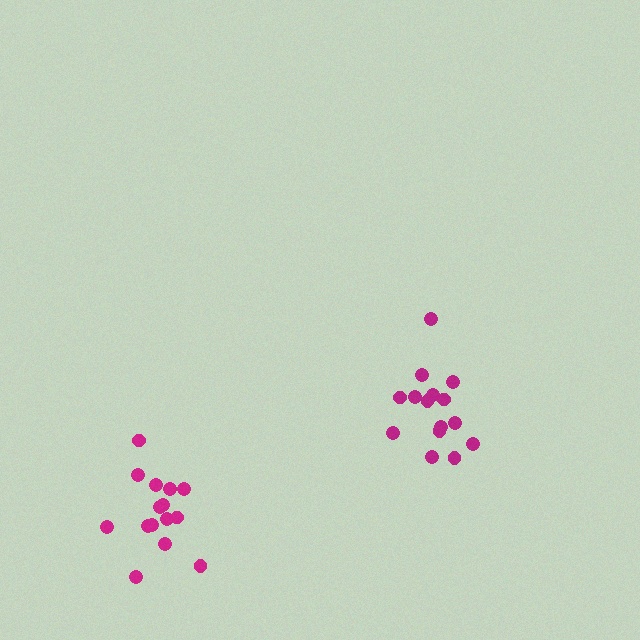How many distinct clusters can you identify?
There are 2 distinct clusters.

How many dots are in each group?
Group 1: 15 dots, Group 2: 15 dots (30 total).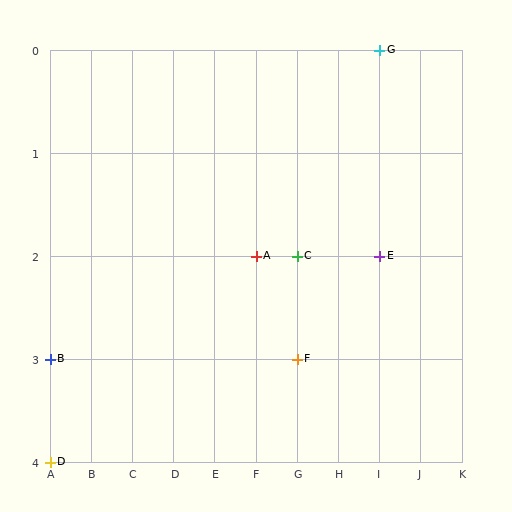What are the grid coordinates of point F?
Point F is at grid coordinates (G, 3).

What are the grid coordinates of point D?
Point D is at grid coordinates (A, 4).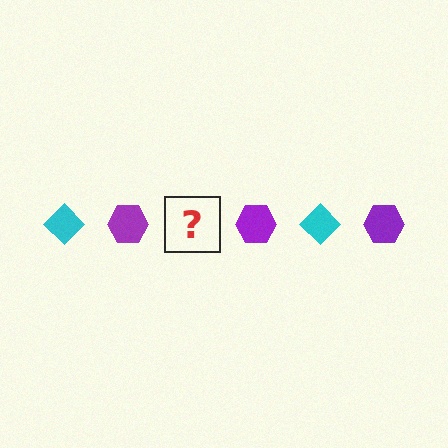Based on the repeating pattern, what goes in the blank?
The blank should be a cyan diamond.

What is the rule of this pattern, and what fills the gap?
The rule is that the pattern alternates between cyan diamond and purple hexagon. The gap should be filled with a cyan diamond.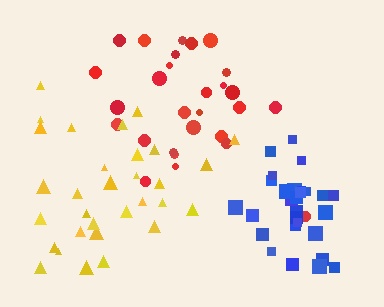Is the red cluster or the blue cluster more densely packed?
Blue.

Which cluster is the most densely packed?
Blue.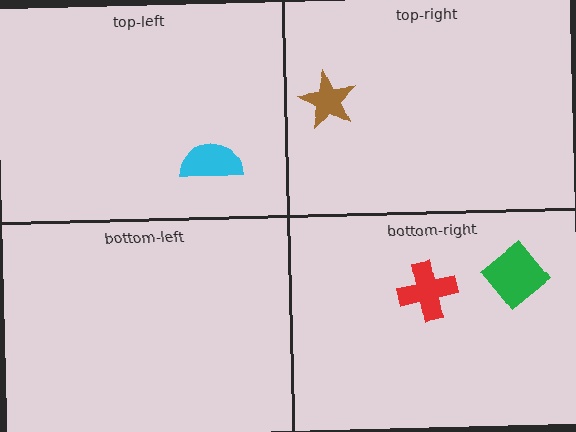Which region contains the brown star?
The top-right region.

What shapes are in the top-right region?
The brown star.